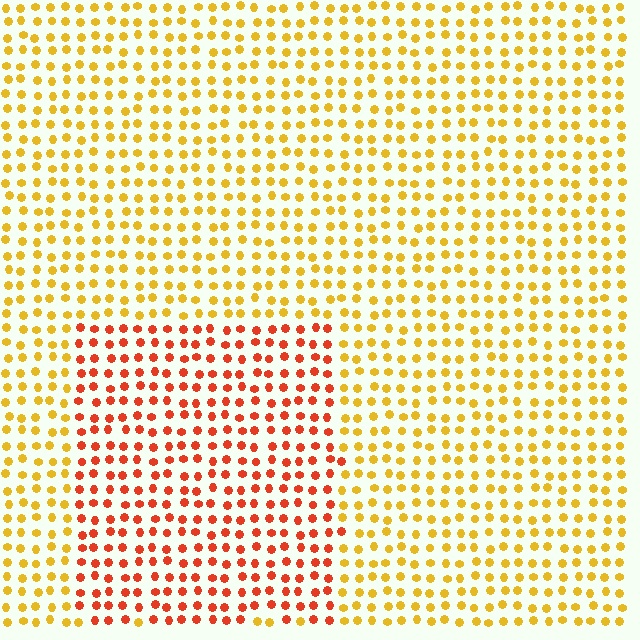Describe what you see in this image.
The image is filled with small yellow elements in a uniform arrangement. A rectangle-shaped region is visible where the elements are tinted to a slightly different hue, forming a subtle color boundary.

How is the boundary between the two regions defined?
The boundary is defined purely by a slight shift in hue (about 39 degrees). Spacing, size, and orientation are identical on both sides.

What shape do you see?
I see a rectangle.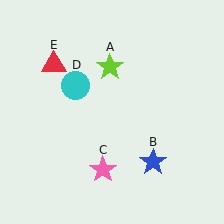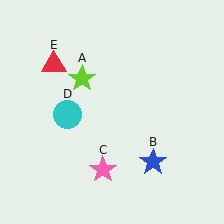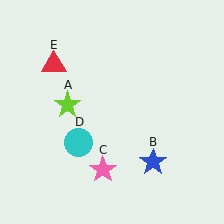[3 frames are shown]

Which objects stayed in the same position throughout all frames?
Blue star (object B) and pink star (object C) and red triangle (object E) remained stationary.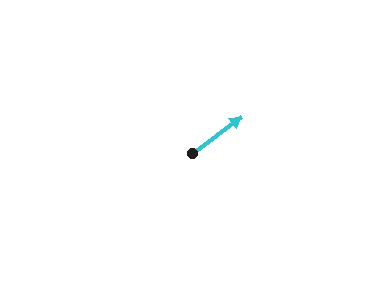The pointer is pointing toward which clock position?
Roughly 2 o'clock.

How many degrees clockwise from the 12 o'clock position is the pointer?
Approximately 53 degrees.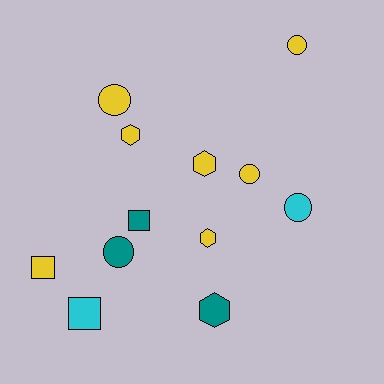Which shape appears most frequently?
Circle, with 5 objects.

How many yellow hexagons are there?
There are 3 yellow hexagons.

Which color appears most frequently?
Yellow, with 7 objects.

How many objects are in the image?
There are 12 objects.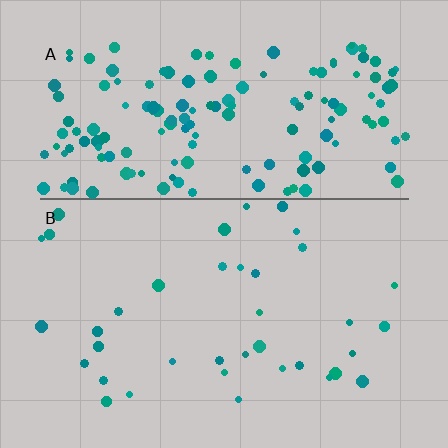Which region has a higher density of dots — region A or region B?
A (the top).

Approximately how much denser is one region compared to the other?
Approximately 4.1× — region A over region B.